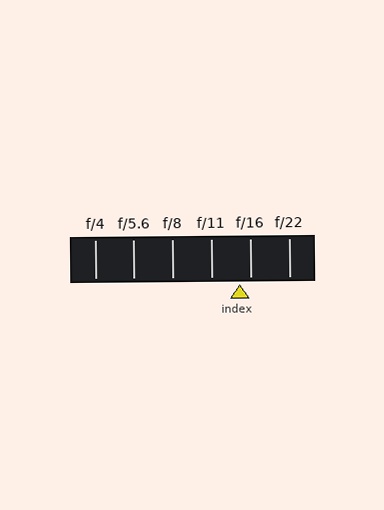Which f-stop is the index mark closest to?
The index mark is closest to f/16.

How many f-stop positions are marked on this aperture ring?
There are 6 f-stop positions marked.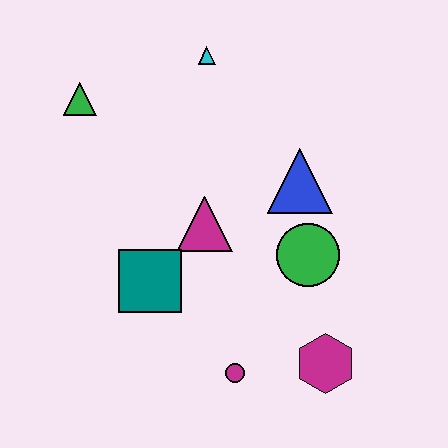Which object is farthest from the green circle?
The green triangle is farthest from the green circle.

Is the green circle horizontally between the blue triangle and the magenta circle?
No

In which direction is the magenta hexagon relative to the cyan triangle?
The magenta hexagon is below the cyan triangle.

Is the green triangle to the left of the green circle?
Yes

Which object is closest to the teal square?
The magenta triangle is closest to the teal square.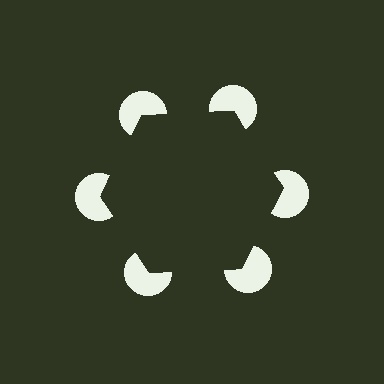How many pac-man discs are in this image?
There are 6 — one at each vertex of the illusory hexagon.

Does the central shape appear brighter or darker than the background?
It typically appears slightly darker than the background, even though no actual brightness change is drawn.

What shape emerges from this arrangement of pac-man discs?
An illusory hexagon — its edges are inferred from the aligned wedge cuts in the pac-man discs, not physically drawn.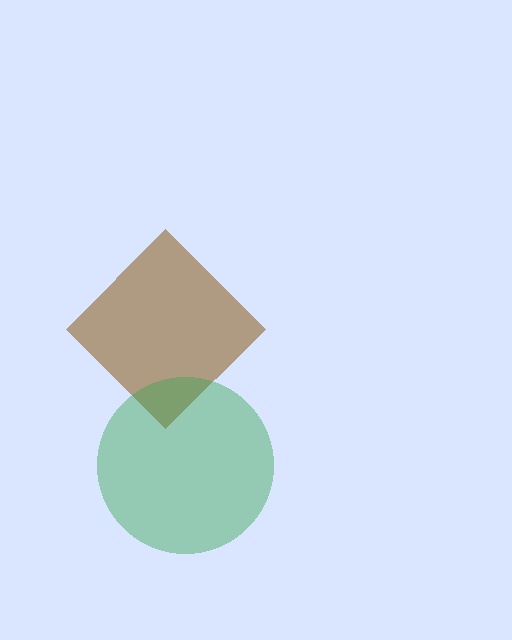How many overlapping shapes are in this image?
There are 2 overlapping shapes in the image.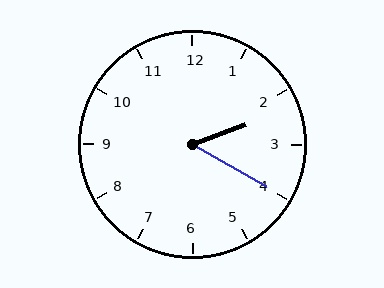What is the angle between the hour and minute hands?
Approximately 50 degrees.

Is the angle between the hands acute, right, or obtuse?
It is acute.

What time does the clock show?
2:20.